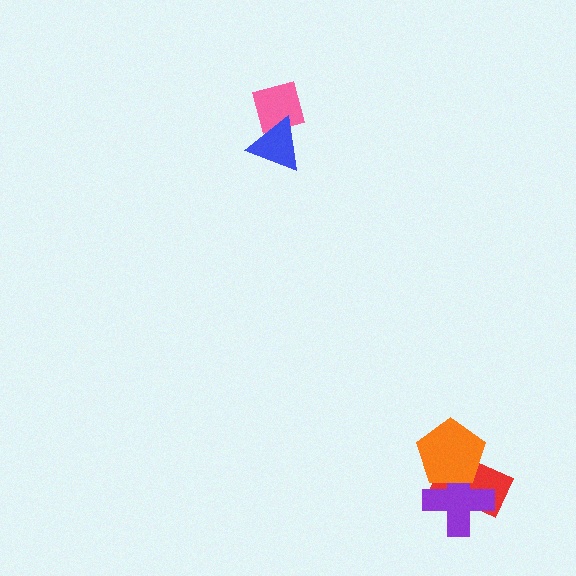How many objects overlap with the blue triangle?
1 object overlaps with the blue triangle.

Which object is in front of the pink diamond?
The blue triangle is in front of the pink diamond.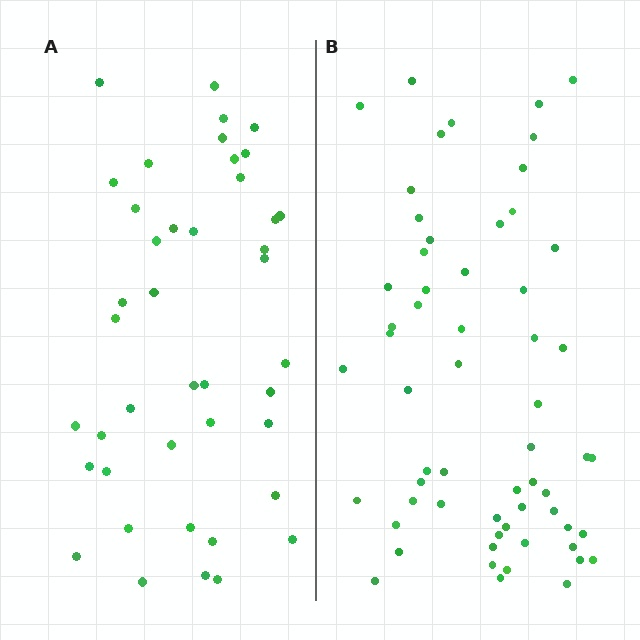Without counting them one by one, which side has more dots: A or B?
Region B (the right region) has more dots.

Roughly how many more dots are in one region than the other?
Region B has approximately 20 more dots than region A.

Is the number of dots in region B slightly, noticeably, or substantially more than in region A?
Region B has noticeably more, but not dramatically so. The ratio is roughly 1.4 to 1.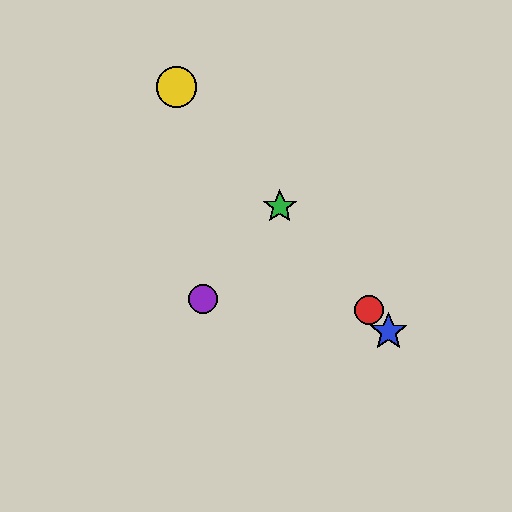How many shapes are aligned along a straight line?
4 shapes (the red circle, the blue star, the green star, the yellow circle) are aligned along a straight line.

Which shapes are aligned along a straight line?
The red circle, the blue star, the green star, the yellow circle are aligned along a straight line.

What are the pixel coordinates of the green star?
The green star is at (280, 206).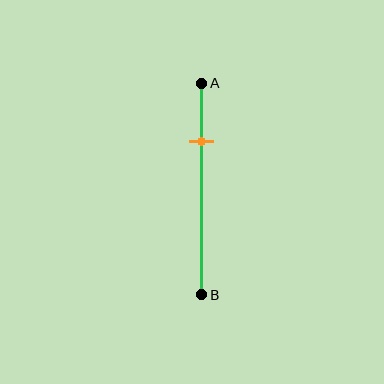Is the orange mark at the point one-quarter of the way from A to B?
Yes, the mark is approximately at the one-quarter point.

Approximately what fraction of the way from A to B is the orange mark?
The orange mark is approximately 30% of the way from A to B.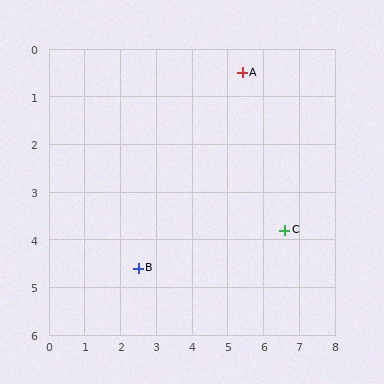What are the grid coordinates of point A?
Point A is at approximately (5.4, 0.5).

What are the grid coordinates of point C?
Point C is at approximately (6.6, 3.8).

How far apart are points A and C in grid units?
Points A and C are about 3.5 grid units apart.